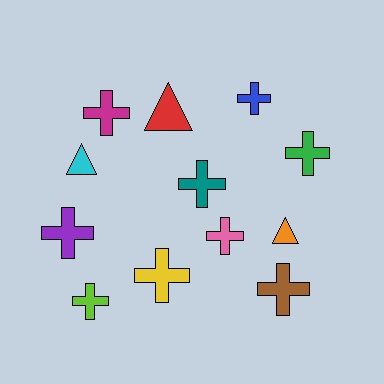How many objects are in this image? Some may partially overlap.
There are 12 objects.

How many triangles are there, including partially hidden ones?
There are 3 triangles.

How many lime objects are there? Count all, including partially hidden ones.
There is 1 lime object.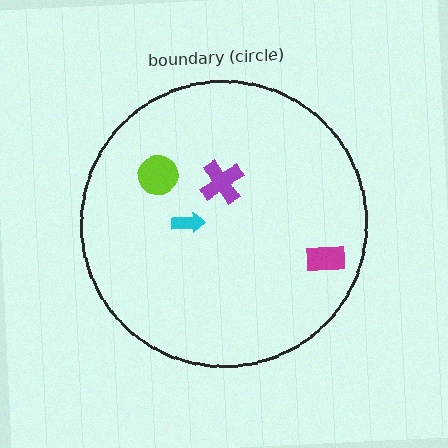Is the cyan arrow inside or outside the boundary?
Inside.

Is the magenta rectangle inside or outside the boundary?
Inside.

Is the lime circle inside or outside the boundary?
Inside.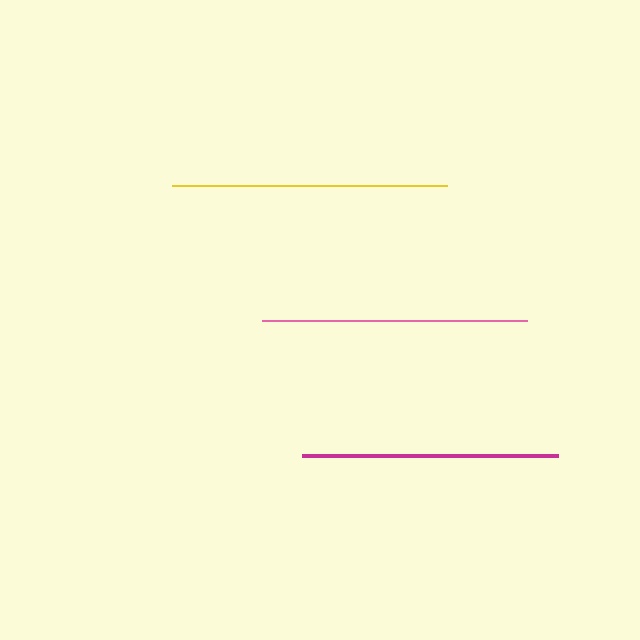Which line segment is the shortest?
The magenta line is the shortest at approximately 257 pixels.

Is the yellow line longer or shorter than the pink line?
The yellow line is longer than the pink line.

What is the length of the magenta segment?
The magenta segment is approximately 257 pixels long.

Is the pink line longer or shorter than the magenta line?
The pink line is longer than the magenta line.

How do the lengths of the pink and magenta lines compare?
The pink and magenta lines are approximately the same length.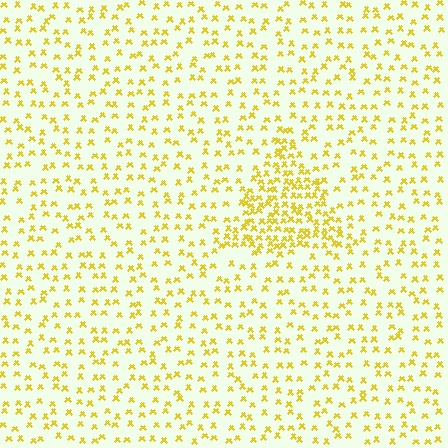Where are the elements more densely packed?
The elements are more densely packed inside the triangle boundary.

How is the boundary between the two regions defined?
The boundary is defined by a change in element density (approximately 2.4x ratio). All elements are the same color, size, and shape.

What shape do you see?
I see a triangle.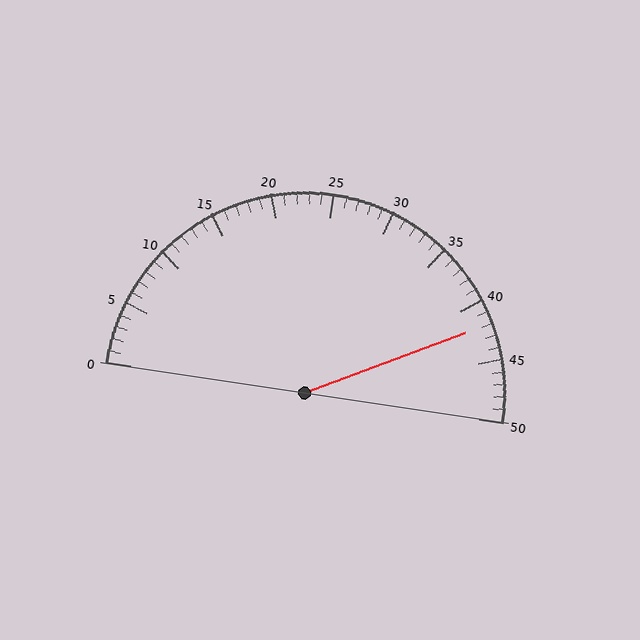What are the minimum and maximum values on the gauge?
The gauge ranges from 0 to 50.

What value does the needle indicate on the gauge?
The needle indicates approximately 42.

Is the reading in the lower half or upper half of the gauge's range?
The reading is in the upper half of the range (0 to 50).